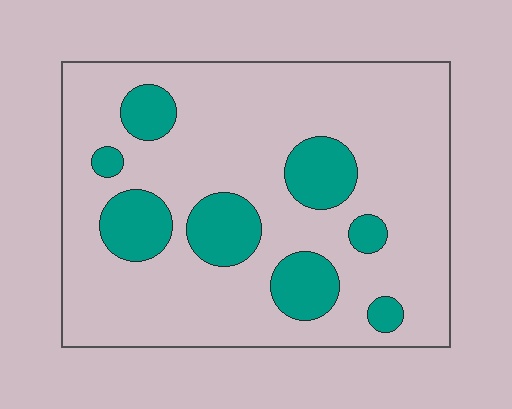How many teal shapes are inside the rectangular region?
8.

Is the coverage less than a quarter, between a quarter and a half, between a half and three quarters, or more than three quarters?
Less than a quarter.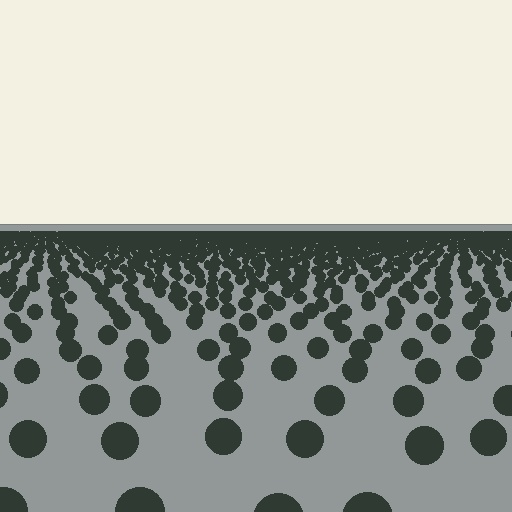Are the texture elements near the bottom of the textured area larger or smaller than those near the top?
Larger. Near the bottom, elements are closer to the viewer and appear at a bigger on-screen size.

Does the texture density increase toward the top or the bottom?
Density increases toward the top.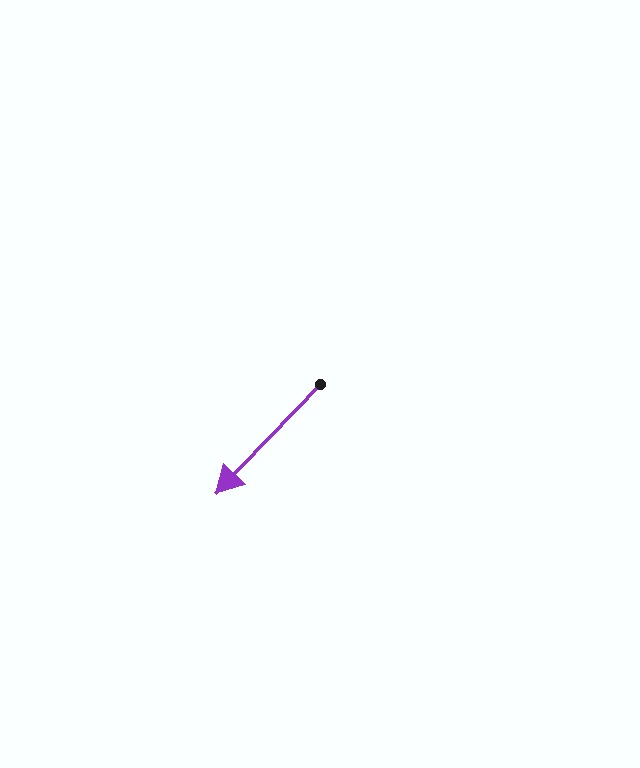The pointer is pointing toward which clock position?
Roughly 7 o'clock.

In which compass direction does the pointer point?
Southwest.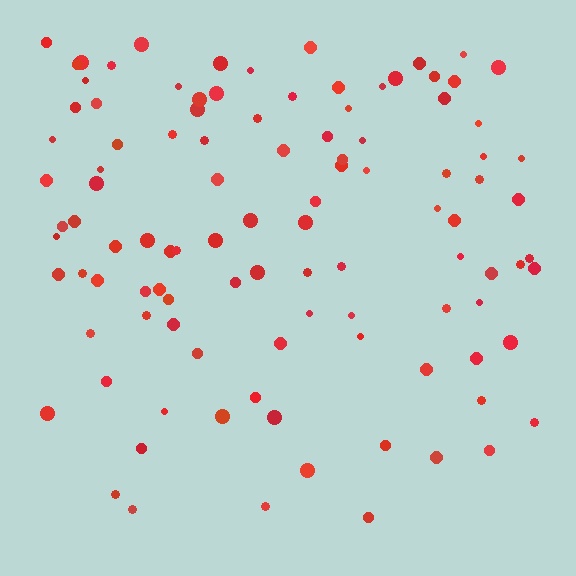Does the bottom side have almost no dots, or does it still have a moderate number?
Still a moderate number, just noticeably fewer than the top.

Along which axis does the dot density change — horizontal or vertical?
Vertical.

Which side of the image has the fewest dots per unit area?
The bottom.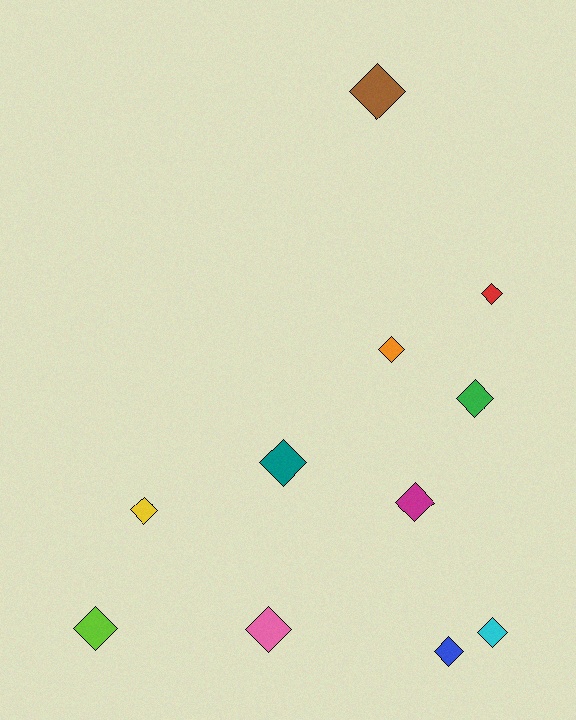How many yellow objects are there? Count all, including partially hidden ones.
There is 1 yellow object.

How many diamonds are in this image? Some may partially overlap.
There are 11 diamonds.